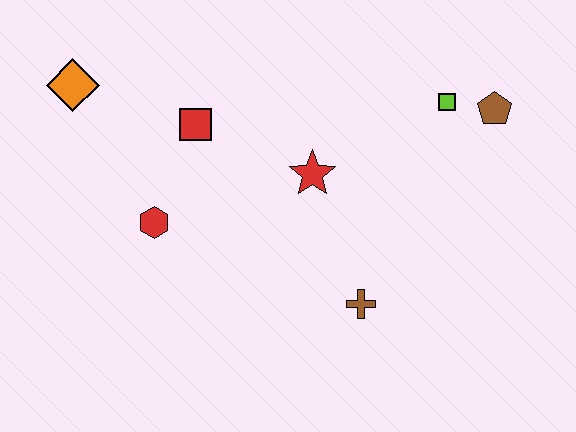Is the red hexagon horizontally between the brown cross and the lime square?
No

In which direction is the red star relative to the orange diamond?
The red star is to the right of the orange diamond.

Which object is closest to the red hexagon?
The red square is closest to the red hexagon.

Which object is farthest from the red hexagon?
The brown pentagon is farthest from the red hexagon.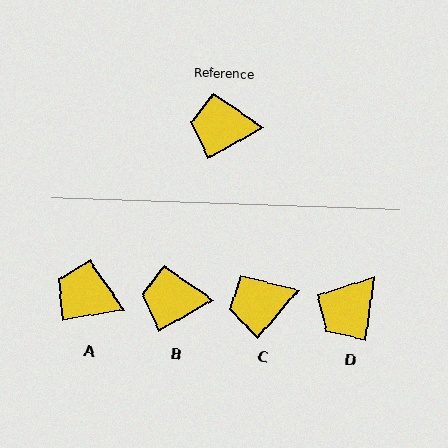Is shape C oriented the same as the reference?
No, it is off by about 20 degrees.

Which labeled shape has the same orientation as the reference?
B.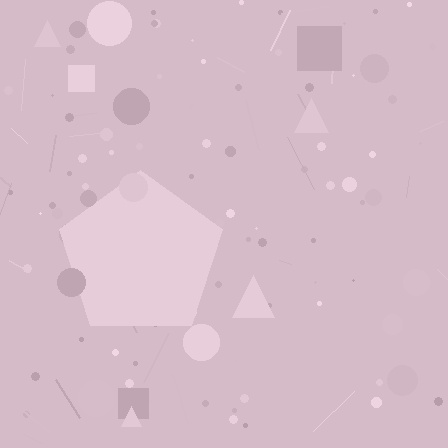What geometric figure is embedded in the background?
A pentagon is embedded in the background.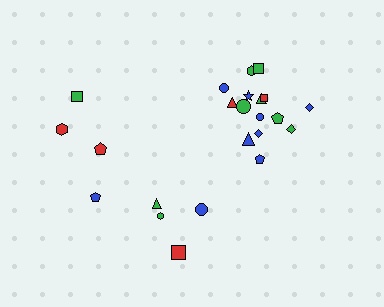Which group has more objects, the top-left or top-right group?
The top-right group.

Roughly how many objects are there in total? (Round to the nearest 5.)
Roughly 25 objects in total.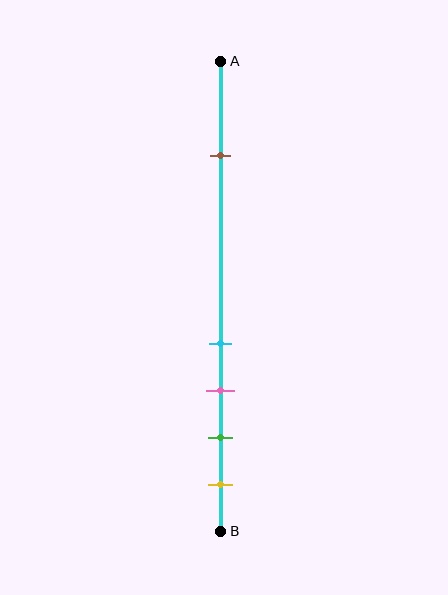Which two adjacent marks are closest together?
The cyan and pink marks are the closest adjacent pair.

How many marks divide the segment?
There are 5 marks dividing the segment.